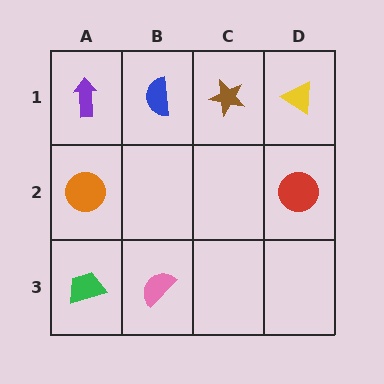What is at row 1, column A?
A purple arrow.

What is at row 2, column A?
An orange circle.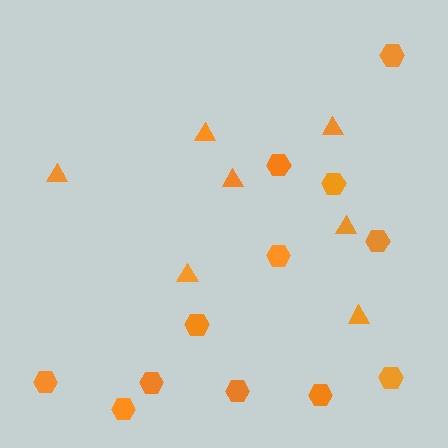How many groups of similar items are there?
There are 2 groups: one group of hexagons (12) and one group of triangles (7).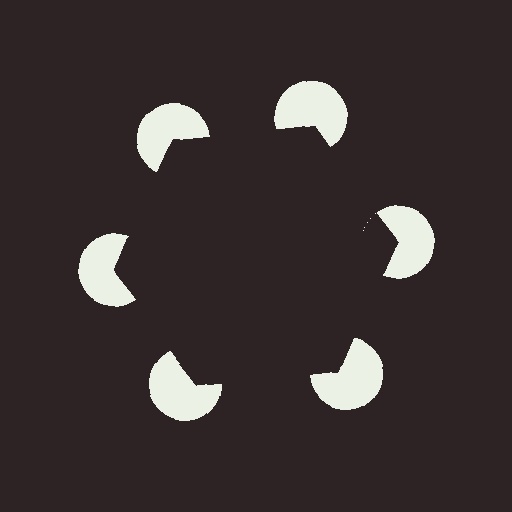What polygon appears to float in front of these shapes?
An illusory hexagon — its edges are inferred from the aligned wedge cuts in the pac-man discs, not physically drawn.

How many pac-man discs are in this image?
There are 6 — one at each vertex of the illusory hexagon.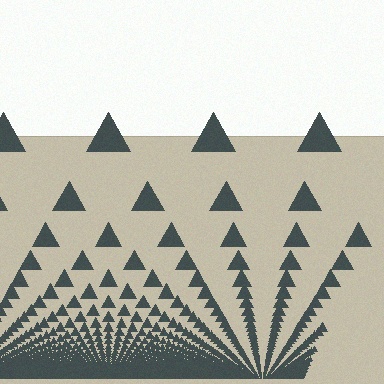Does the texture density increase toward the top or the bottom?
Density increases toward the bottom.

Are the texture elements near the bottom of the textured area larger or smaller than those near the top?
Smaller. The gradient is inverted — elements near the bottom are smaller and denser.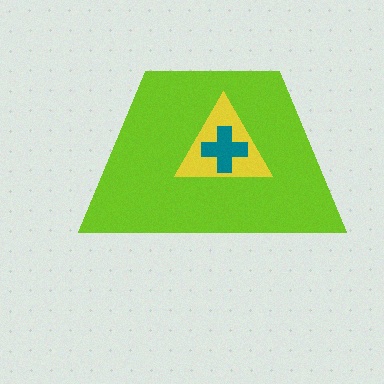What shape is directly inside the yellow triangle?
The teal cross.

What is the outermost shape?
The lime trapezoid.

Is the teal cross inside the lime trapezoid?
Yes.